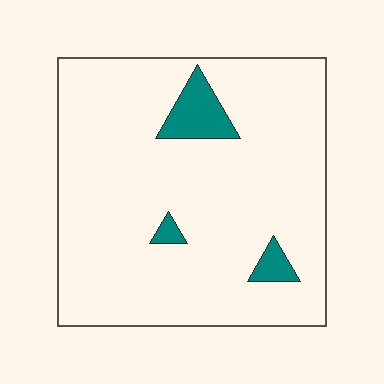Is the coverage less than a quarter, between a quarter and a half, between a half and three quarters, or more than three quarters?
Less than a quarter.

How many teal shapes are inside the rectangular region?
3.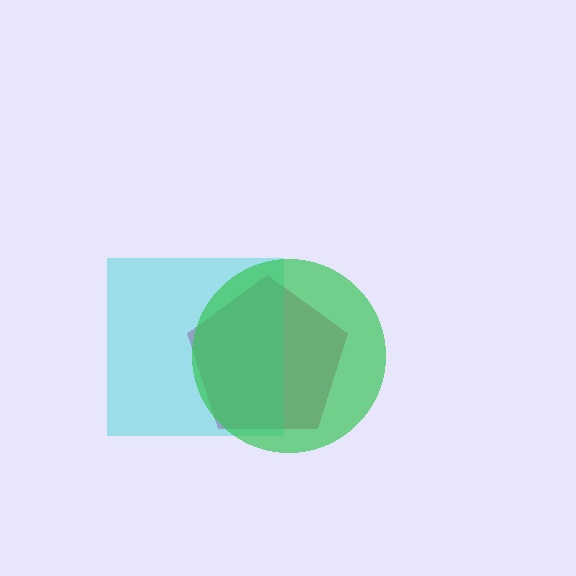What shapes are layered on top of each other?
The layered shapes are: a magenta pentagon, a cyan square, a green circle.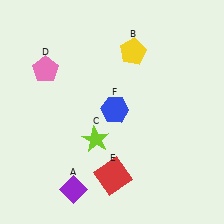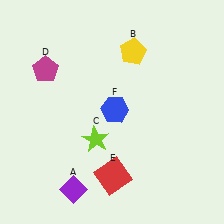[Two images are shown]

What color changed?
The pentagon (D) changed from pink in Image 1 to magenta in Image 2.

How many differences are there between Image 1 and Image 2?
There is 1 difference between the two images.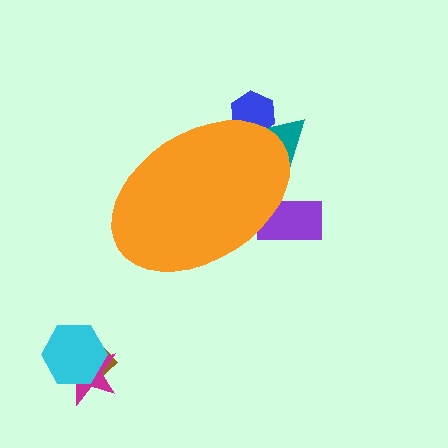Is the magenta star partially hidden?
No, the magenta star is fully visible.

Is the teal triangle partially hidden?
Yes, the teal triangle is partially hidden behind the orange ellipse.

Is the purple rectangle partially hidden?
Yes, the purple rectangle is partially hidden behind the orange ellipse.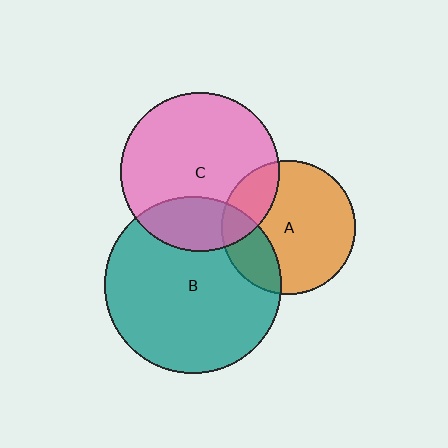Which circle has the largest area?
Circle B (teal).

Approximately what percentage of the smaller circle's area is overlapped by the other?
Approximately 25%.